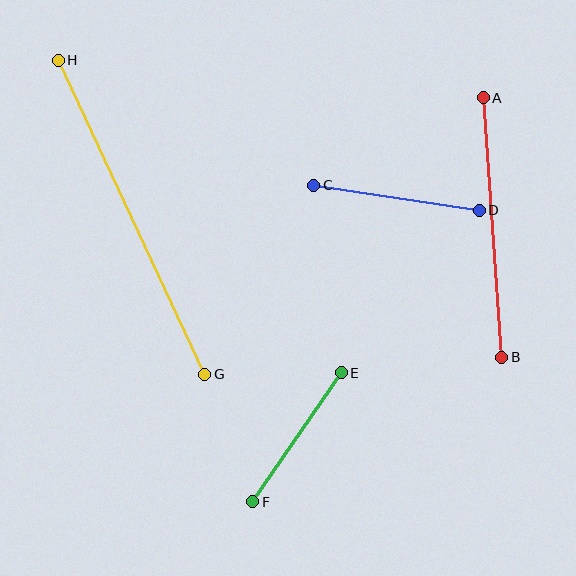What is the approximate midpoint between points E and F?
The midpoint is at approximately (297, 437) pixels.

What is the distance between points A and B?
The distance is approximately 260 pixels.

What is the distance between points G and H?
The distance is approximately 347 pixels.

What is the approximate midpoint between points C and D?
The midpoint is at approximately (396, 198) pixels.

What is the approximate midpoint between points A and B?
The midpoint is at approximately (492, 228) pixels.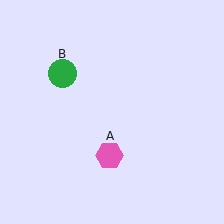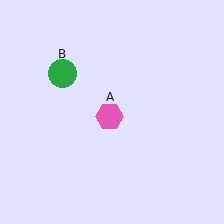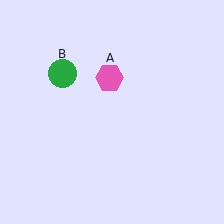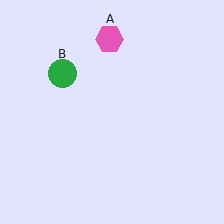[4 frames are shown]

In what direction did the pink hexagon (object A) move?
The pink hexagon (object A) moved up.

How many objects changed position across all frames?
1 object changed position: pink hexagon (object A).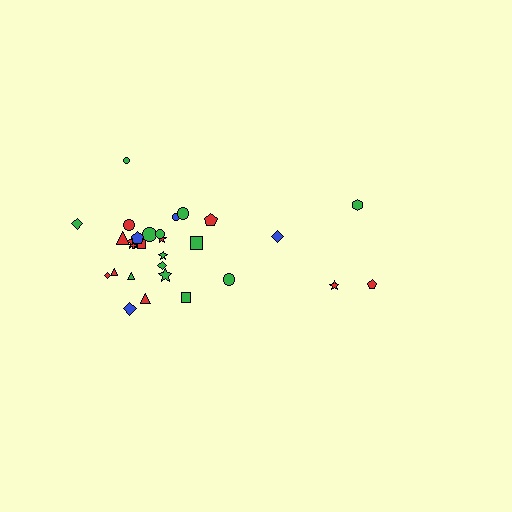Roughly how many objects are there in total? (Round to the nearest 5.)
Roughly 30 objects in total.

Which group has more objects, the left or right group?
The left group.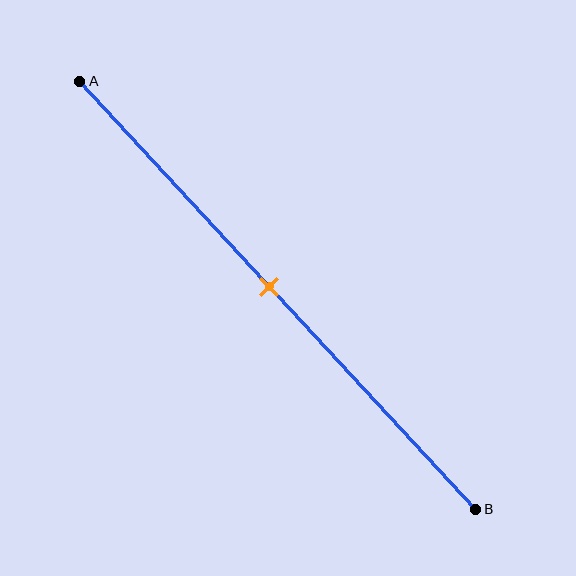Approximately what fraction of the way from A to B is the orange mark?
The orange mark is approximately 50% of the way from A to B.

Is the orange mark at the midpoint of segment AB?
Yes, the mark is approximately at the midpoint.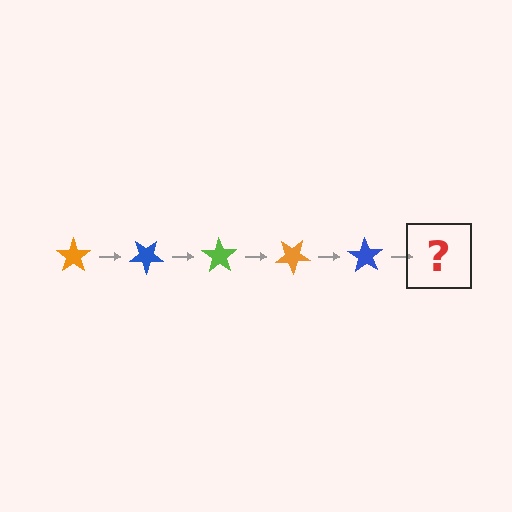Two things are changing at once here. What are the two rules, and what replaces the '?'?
The two rules are that it rotates 35 degrees each step and the color cycles through orange, blue, and lime. The '?' should be a lime star, rotated 175 degrees from the start.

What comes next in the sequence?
The next element should be a lime star, rotated 175 degrees from the start.